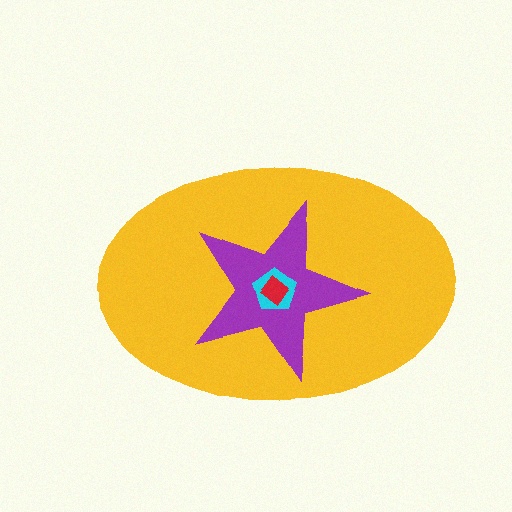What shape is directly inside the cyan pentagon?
The red diamond.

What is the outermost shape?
The yellow ellipse.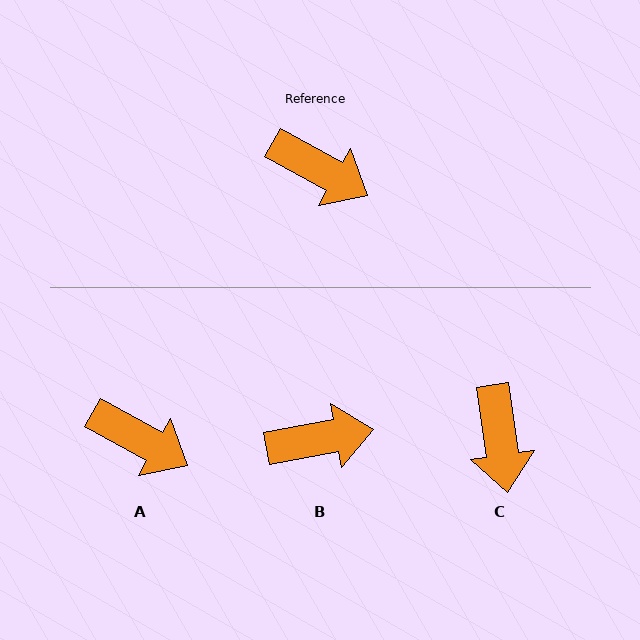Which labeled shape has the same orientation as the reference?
A.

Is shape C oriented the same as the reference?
No, it is off by about 52 degrees.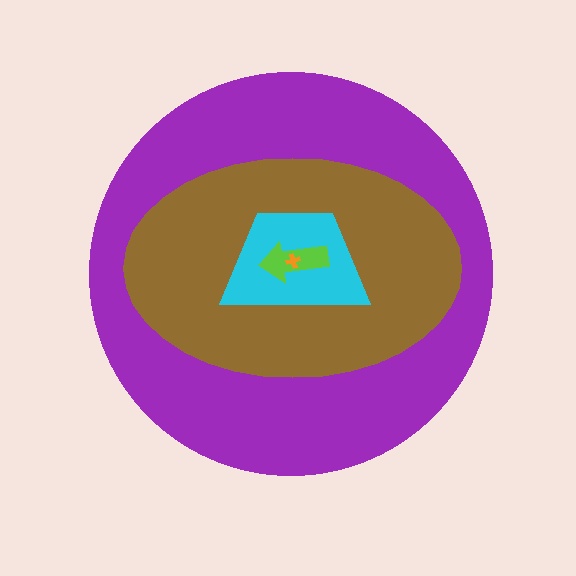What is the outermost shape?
The purple circle.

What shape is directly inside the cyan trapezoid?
The lime arrow.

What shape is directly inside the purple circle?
The brown ellipse.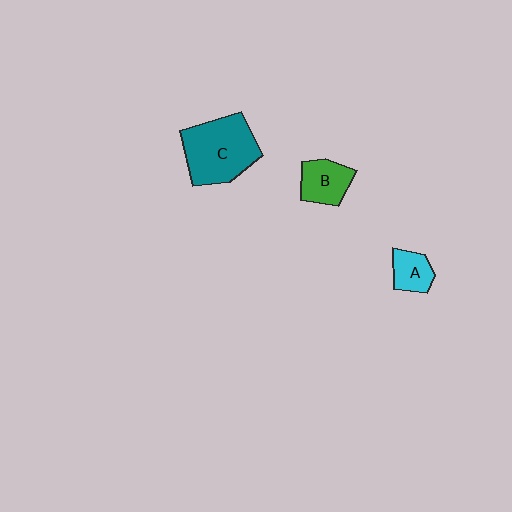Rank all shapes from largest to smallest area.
From largest to smallest: C (teal), B (green), A (cyan).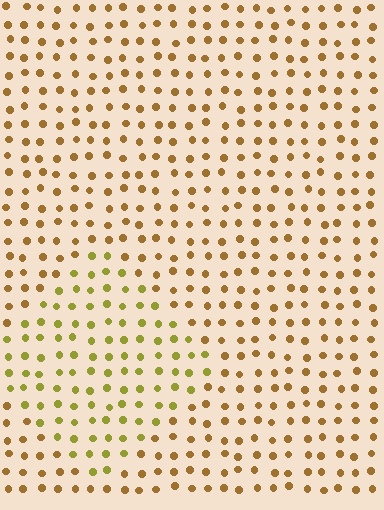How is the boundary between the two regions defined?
The boundary is defined purely by a slight shift in hue (about 30 degrees). Spacing, size, and orientation are identical on both sides.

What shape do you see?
I see a diamond.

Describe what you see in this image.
The image is filled with small brown elements in a uniform arrangement. A diamond-shaped region is visible where the elements are tinted to a slightly different hue, forming a subtle color boundary.